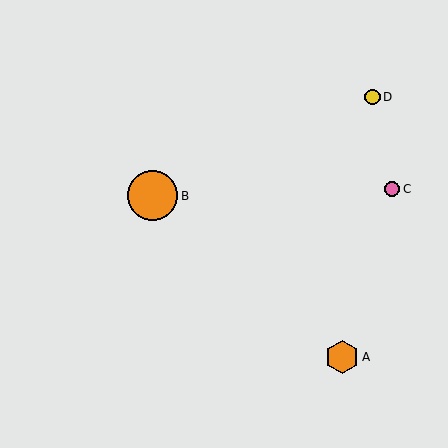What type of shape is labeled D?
Shape D is a yellow circle.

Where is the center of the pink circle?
The center of the pink circle is at (392, 189).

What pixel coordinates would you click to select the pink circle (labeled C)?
Click at (392, 189) to select the pink circle C.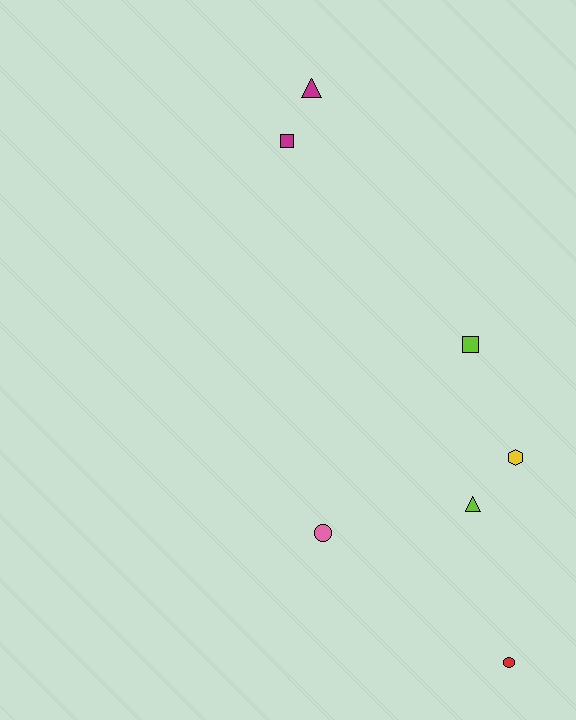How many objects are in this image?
There are 7 objects.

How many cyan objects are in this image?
There are no cyan objects.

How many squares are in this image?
There are 2 squares.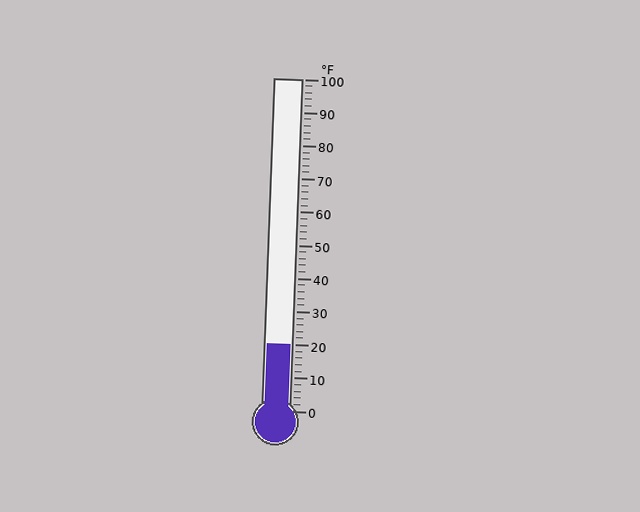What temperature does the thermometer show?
The thermometer shows approximately 20°F.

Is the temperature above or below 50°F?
The temperature is below 50°F.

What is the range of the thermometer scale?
The thermometer scale ranges from 0°F to 100°F.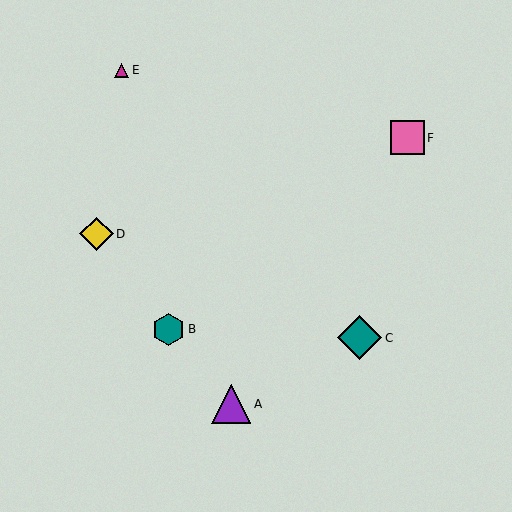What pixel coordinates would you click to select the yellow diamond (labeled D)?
Click at (97, 234) to select the yellow diamond D.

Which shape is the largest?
The teal diamond (labeled C) is the largest.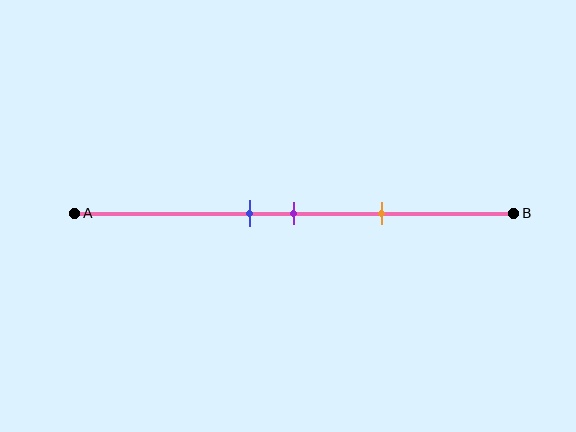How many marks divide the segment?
There are 3 marks dividing the segment.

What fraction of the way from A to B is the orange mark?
The orange mark is approximately 70% (0.7) of the way from A to B.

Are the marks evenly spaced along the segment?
Yes, the marks are approximately evenly spaced.